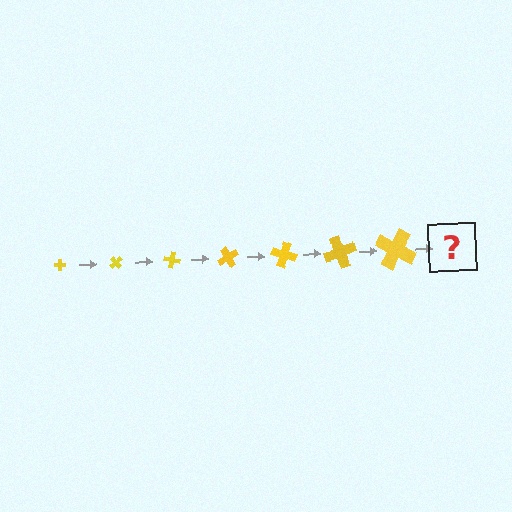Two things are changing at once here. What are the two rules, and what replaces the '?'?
The two rules are that the cross grows larger each step and it rotates 50 degrees each step. The '?' should be a cross, larger than the previous one and rotated 350 degrees from the start.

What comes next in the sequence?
The next element should be a cross, larger than the previous one and rotated 350 degrees from the start.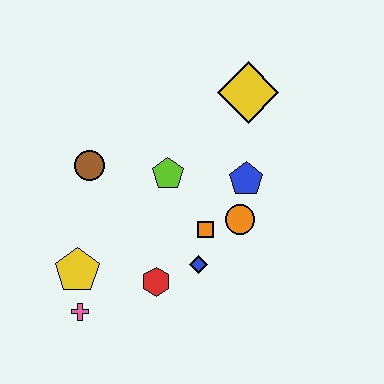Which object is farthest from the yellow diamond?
The pink cross is farthest from the yellow diamond.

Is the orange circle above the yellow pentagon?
Yes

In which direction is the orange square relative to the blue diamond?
The orange square is above the blue diamond.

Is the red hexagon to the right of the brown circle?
Yes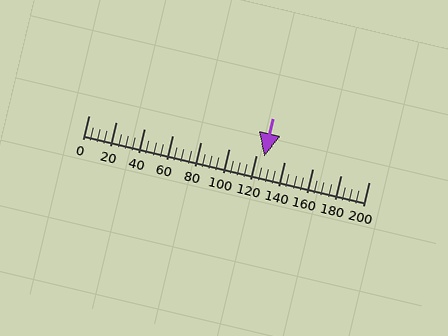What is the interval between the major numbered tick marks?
The major tick marks are spaced 20 units apart.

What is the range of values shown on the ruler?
The ruler shows values from 0 to 200.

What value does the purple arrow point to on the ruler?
The purple arrow points to approximately 125.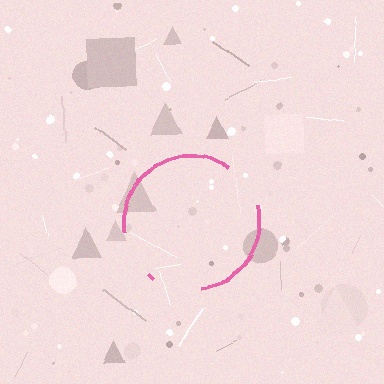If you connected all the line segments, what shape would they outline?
They would outline a circle.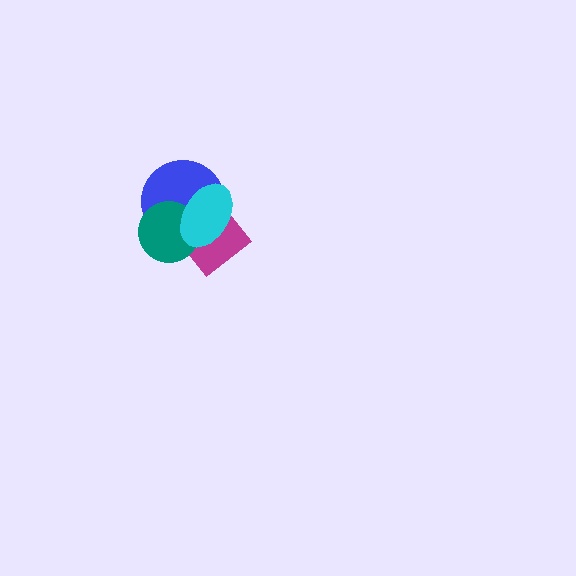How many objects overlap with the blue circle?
3 objects overlap with the blue circle.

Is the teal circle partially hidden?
Yes, it is partially covered by another shape.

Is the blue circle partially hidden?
Yes, it is partially covered by another shape.